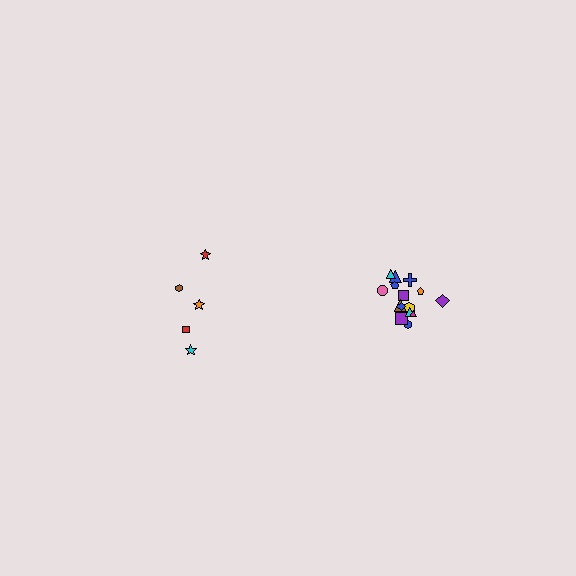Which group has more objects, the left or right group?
The right group.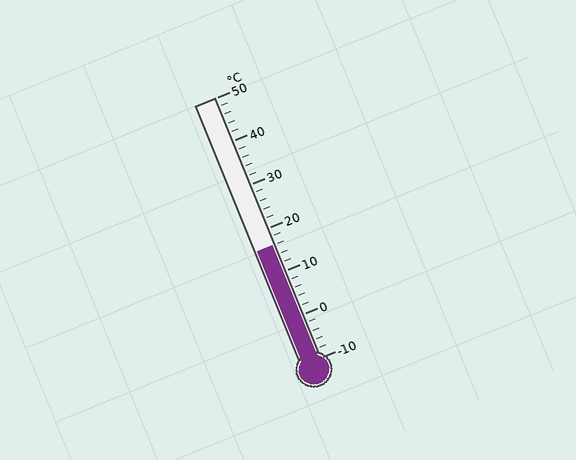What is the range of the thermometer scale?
The thermometer scale ranges from -10°C to 50°C.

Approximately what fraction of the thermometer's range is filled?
The thermometer is filled to approximately 45% of its range.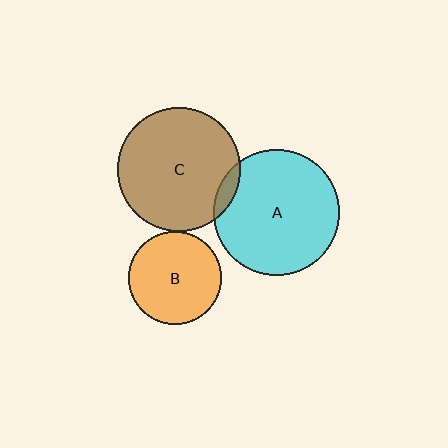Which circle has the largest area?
Circle A (cyan).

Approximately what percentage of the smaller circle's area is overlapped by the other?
Approximately 5%.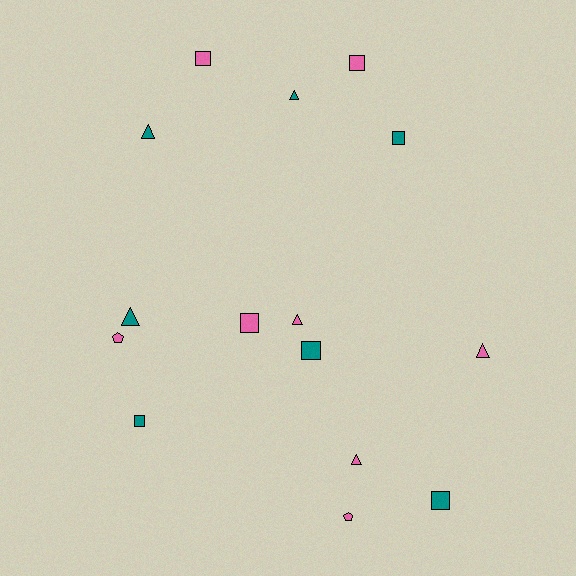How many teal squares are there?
There are 4 teal squares.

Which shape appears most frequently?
Square, with 7 objects.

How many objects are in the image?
There are 15 objects.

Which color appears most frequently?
Pink, with 8 objects.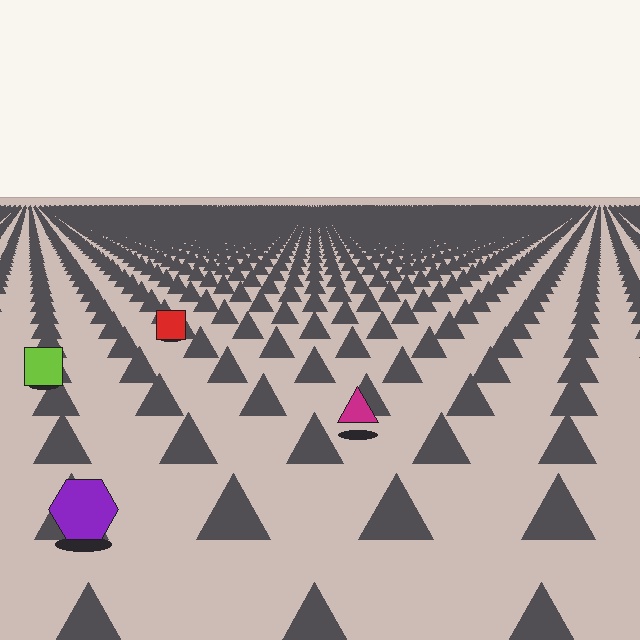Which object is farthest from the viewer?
The red square is farthest from the viewer. It appears smaller and the ground texture around it is denser.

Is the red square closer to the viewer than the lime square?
No. The lime square is closer — you can tell from the texture gradient: the ground texture is coarser near it.